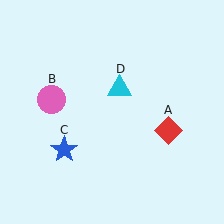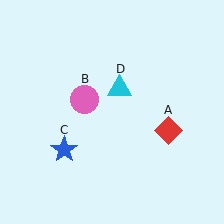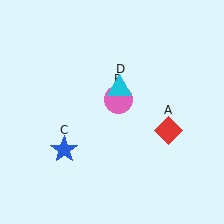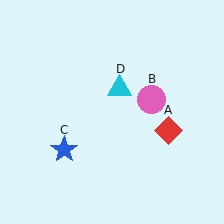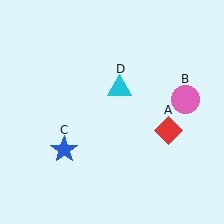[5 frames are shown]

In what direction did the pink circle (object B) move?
The pink circle (object B) moved right.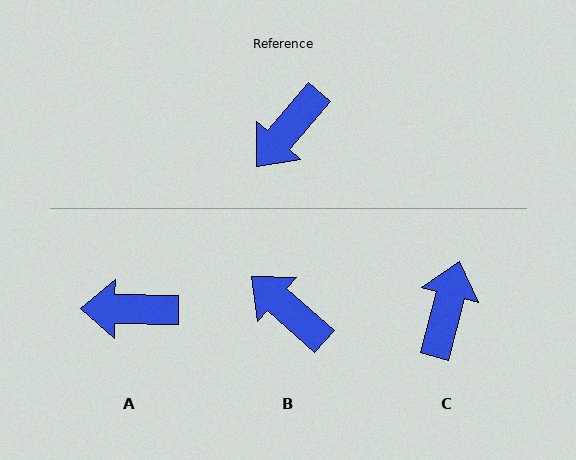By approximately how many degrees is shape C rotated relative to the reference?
Approximately 154 degrees clockwise.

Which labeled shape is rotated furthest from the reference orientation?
C, about 154 degrees away.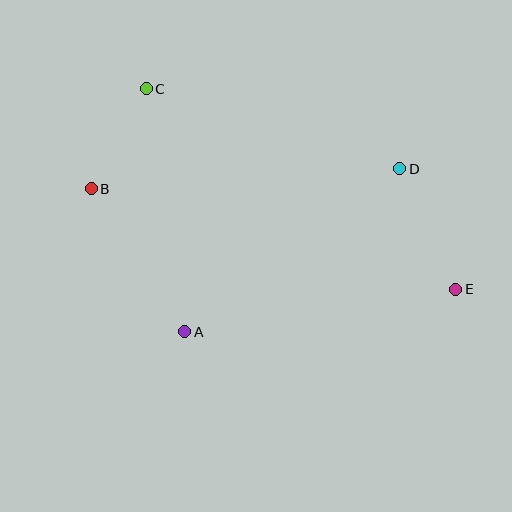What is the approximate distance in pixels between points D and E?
The distance between D and E is approximately 133 pixels.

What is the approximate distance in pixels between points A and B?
The distance between A and B is approximately 171 pixels.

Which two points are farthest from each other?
Points B and E are farthest from each other.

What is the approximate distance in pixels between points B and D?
The distance between B and D is approximately 309 pixels.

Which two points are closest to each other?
Points B and C are closest to each other.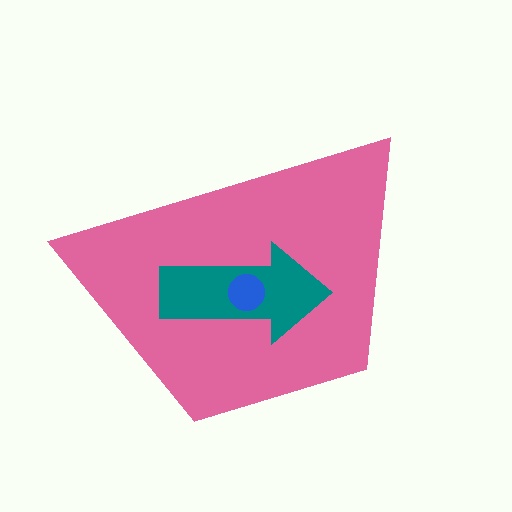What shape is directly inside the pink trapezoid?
The teal arrow.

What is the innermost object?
The blue circle.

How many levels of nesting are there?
3.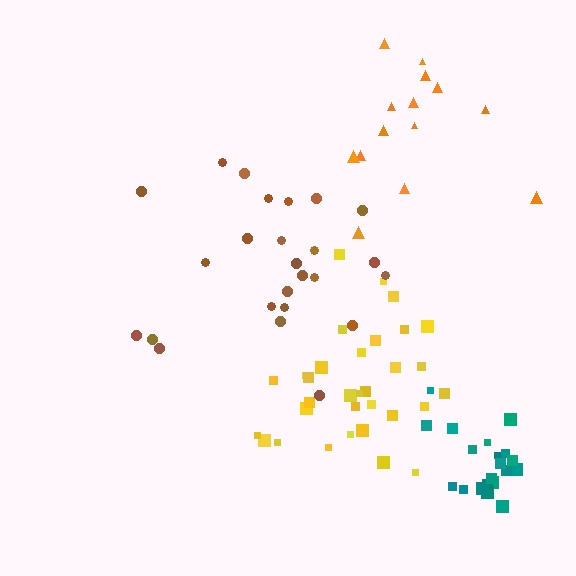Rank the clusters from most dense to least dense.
teal, yellow, orange, brown.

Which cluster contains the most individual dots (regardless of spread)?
Yellow (33).